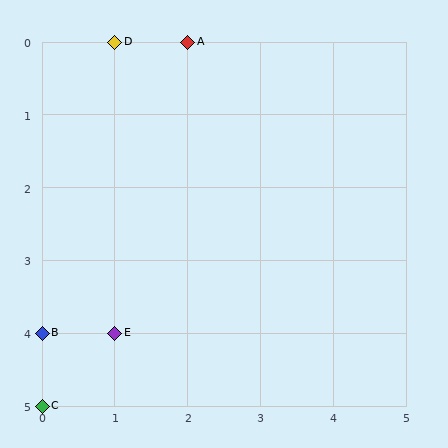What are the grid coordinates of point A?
Point A is at grid coordinates (2, 0).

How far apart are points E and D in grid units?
Points E and D are 4 rows apart.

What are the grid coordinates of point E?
Point E is at grid coordinates (1, 4).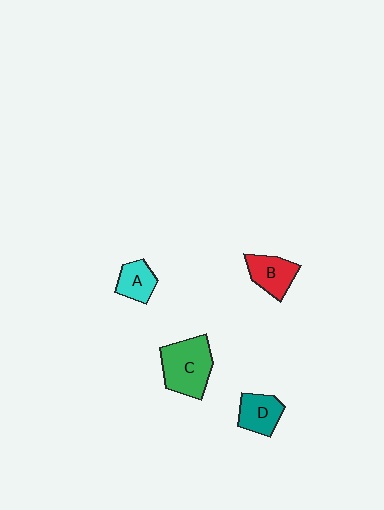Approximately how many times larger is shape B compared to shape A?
Approximately 1.3 times.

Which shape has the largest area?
Shape C (green).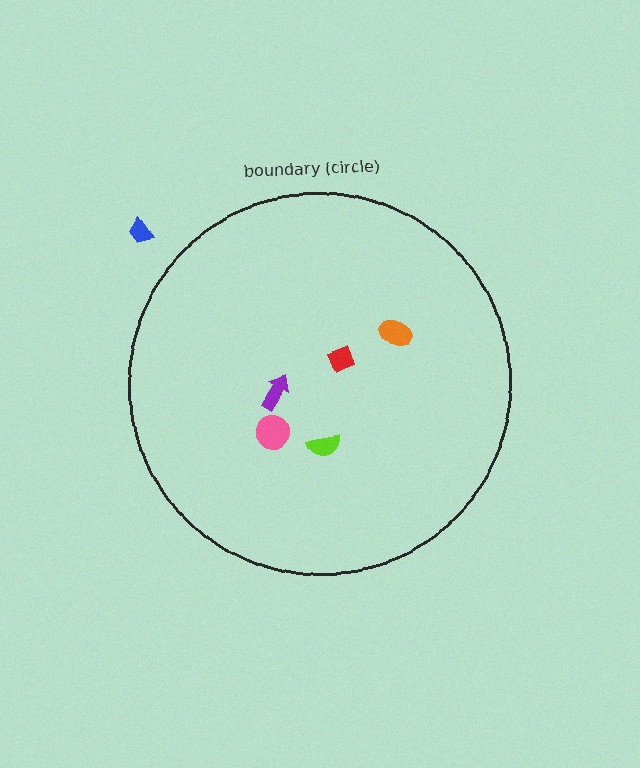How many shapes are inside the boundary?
5 inside, 1 outside.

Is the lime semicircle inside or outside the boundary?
Inside.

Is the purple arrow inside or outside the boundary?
Inside.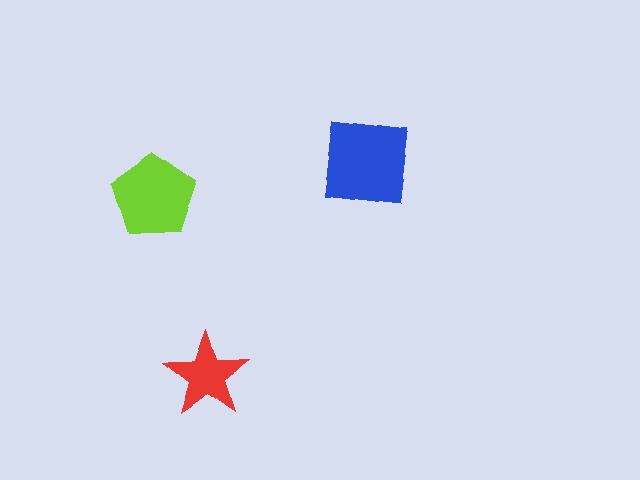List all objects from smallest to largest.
The red star, the lime pentagon, the blue square.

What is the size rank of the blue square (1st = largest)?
1st.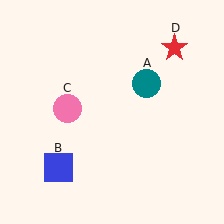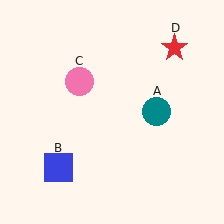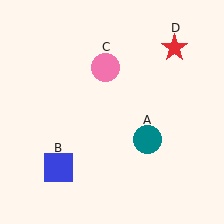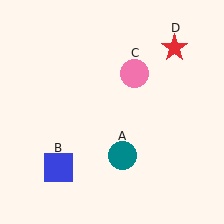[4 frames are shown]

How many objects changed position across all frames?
2 objects changed position: teal circle (object A), pink circle (object C).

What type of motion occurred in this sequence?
The teal circle (object A), pink circle (object C) rotated clockwise around the center of the scene.